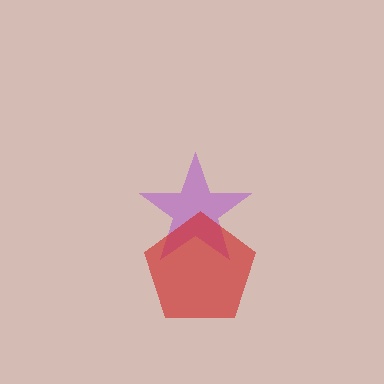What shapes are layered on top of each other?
The layered shapes are: a purple star, a red pentagon.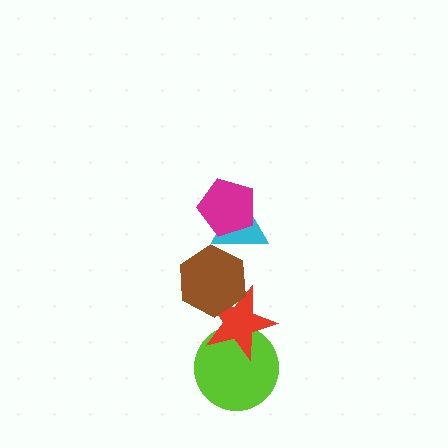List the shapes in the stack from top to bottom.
From top to bottom: the magenta pentagon, the cyan triangle, the brown hexagon, the red star, the lime circle.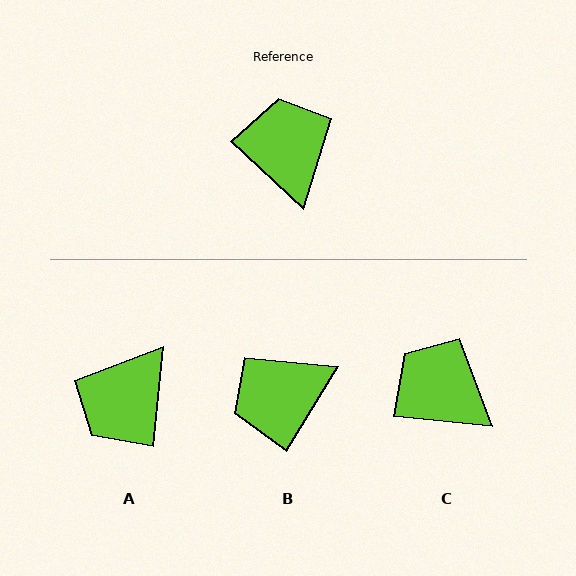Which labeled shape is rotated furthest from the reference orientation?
A, about 128 degrees away.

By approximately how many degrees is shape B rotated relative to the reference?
Approximately 102 degrees counter-clockwise.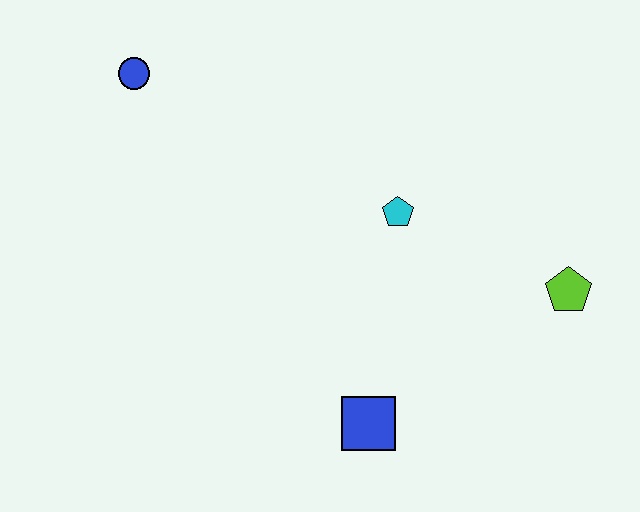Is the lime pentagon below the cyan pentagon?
Yes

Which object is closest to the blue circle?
The cyan pentagon is closest to the blue circle.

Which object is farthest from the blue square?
The blue circle is farthest from the blue square.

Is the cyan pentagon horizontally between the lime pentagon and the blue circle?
Yes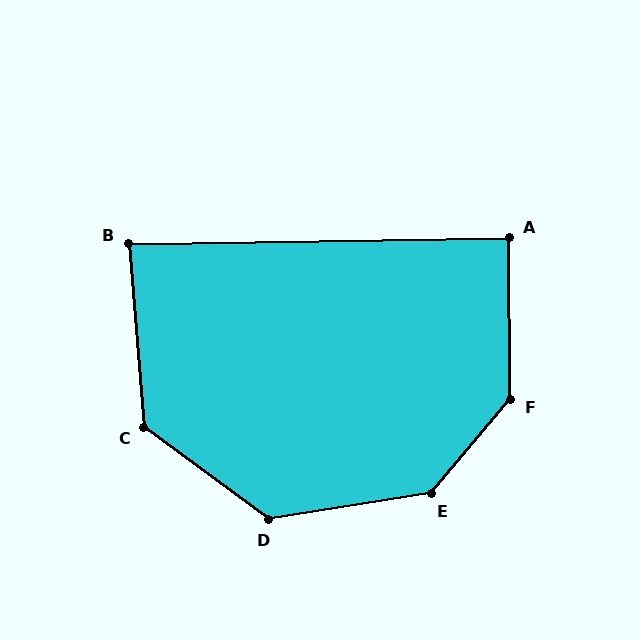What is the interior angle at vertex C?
Approximately 131 degrees (obtuse).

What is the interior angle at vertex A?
Approximately 90 degrees (approximately right).